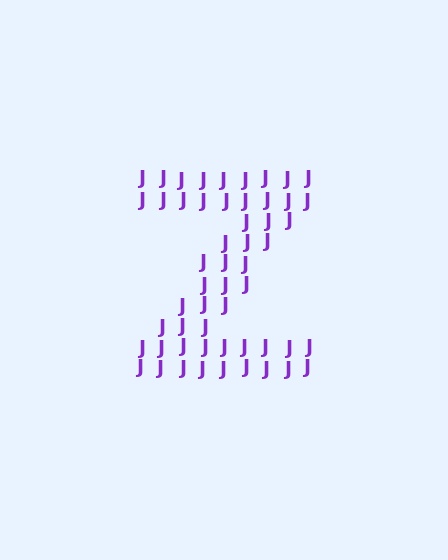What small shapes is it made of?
It is made of small letter J's.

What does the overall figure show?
The overall figure shows the letter Z.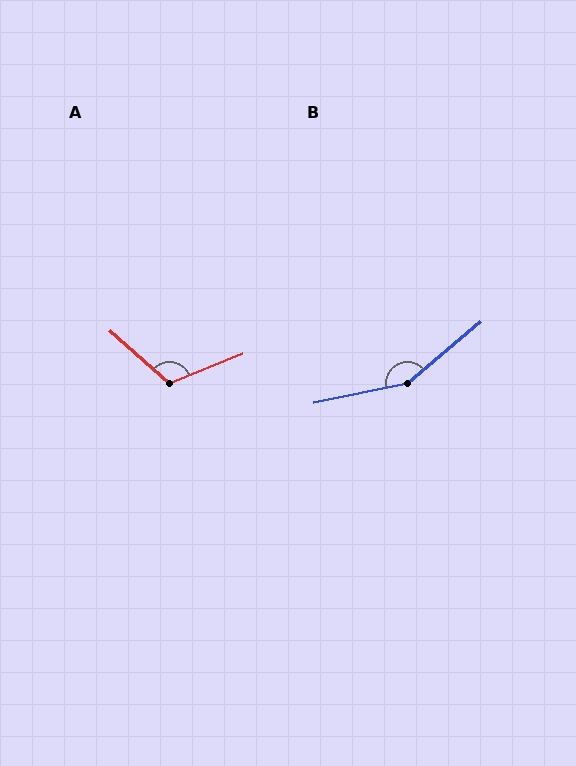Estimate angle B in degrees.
Approximately 152 degrees.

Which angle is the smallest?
A, at approximately 117 degrees.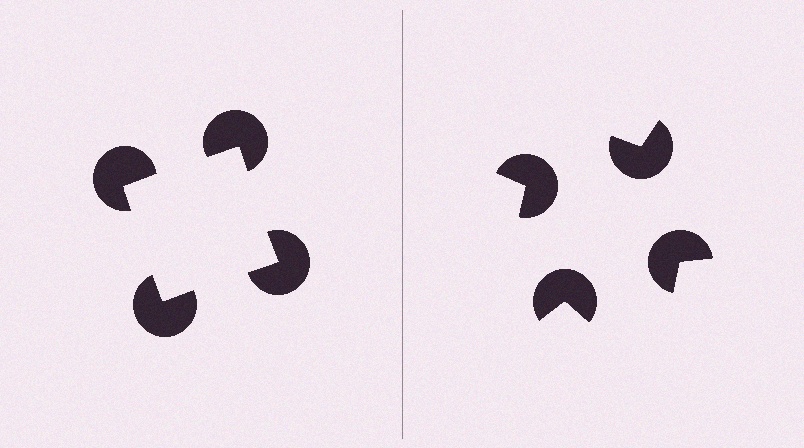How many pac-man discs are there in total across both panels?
8 — 4 on each side.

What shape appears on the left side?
An illusory square.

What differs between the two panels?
The pac-man discs are positioned identically on both sides; only the wedge orientations differ. On the left they align to a square; on the right they are misaligned.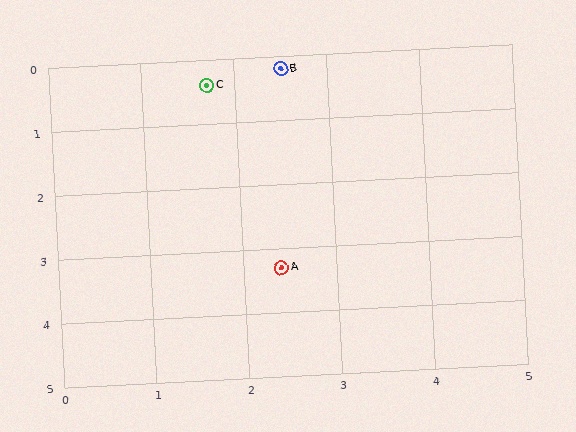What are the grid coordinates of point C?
Point C is at approximately (1.7, 0.4).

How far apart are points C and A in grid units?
Points C and A are about 3.0 grid units apart.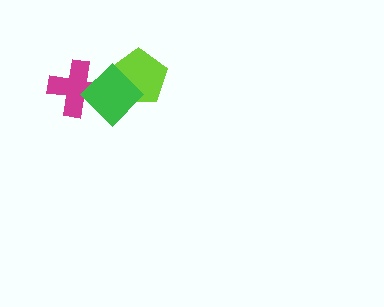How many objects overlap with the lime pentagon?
1 object overlaps with the lime pentagon.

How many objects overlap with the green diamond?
2 objects overlap with the green diamond.